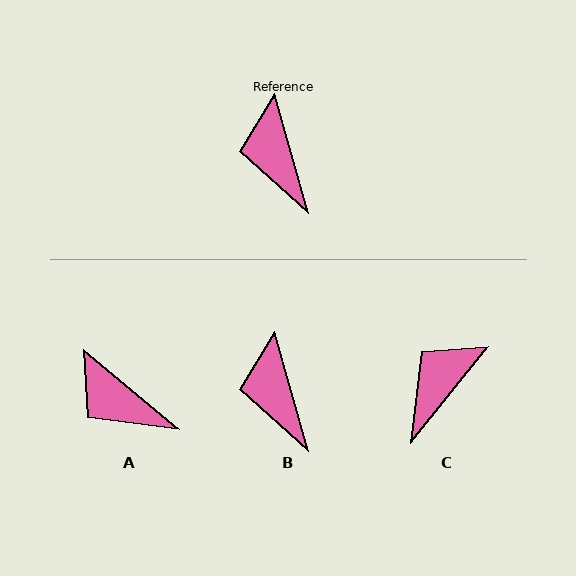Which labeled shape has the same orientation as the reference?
B.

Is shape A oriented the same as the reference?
No, it is off by about 35 degrees.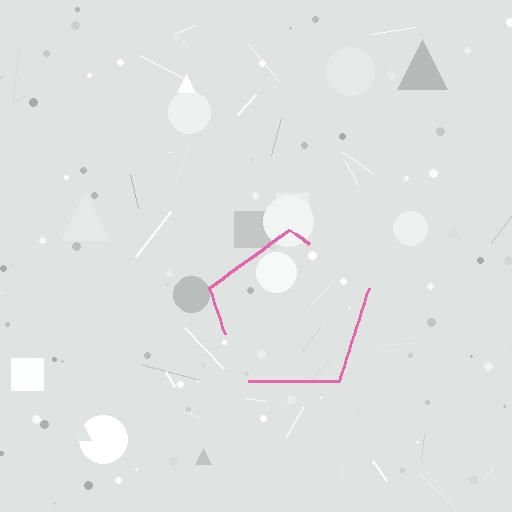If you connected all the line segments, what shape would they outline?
They would outline a pentagon.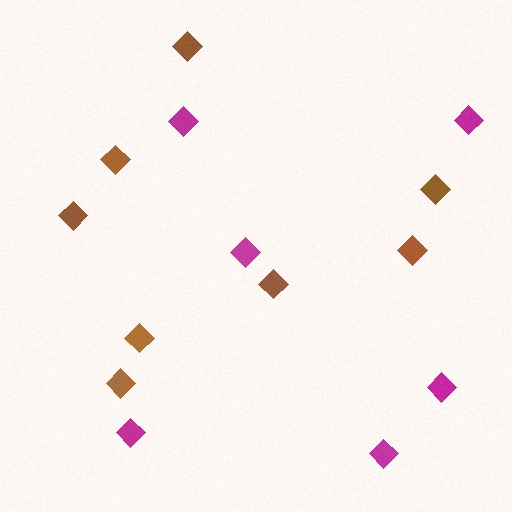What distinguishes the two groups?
There are 2 groups: one group of magenta diamonds (6) and one group of brown diamonds (8).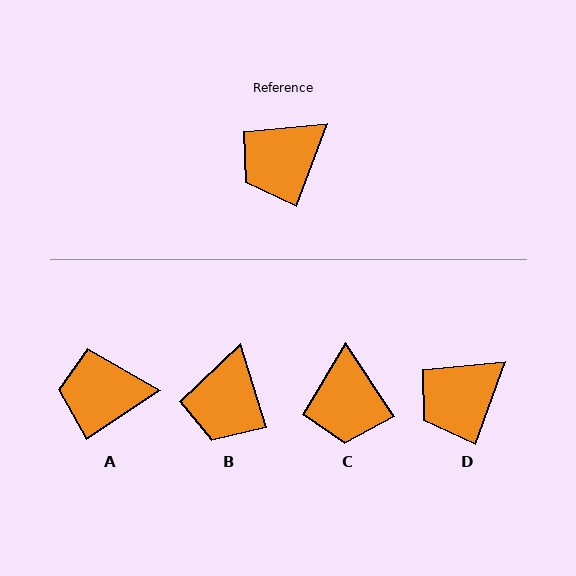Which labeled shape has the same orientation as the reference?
D.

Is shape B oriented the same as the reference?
No, it is off by about 38 degrees.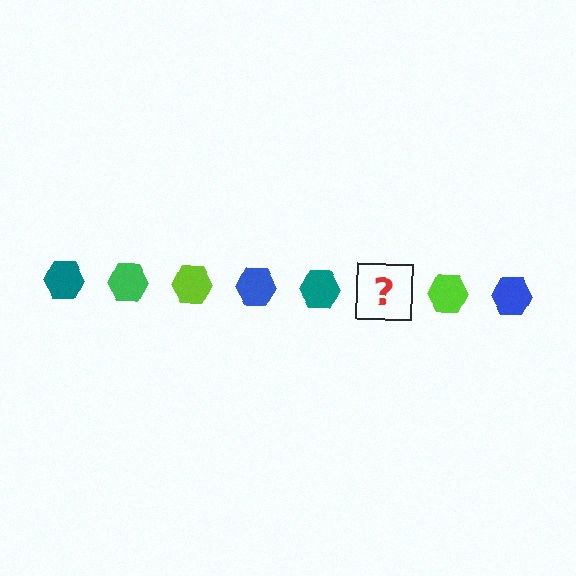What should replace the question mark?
The question mark should be replaced with a green hexagon.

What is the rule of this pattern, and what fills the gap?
The rule is that the pattern cycles through teal, green, lime, blue hexagons. The gap should be filled with a green hexagon.